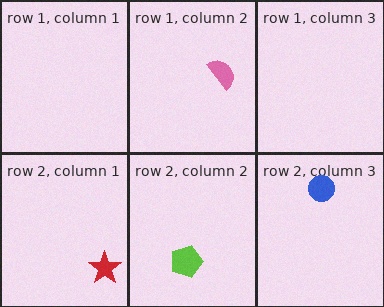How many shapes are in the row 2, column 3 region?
1.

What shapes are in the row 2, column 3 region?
The blue circle.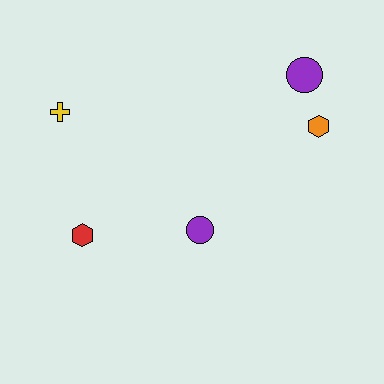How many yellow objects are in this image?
There is 1 yellow object.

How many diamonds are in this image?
There are no diamonds.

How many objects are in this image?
There are 5 objects.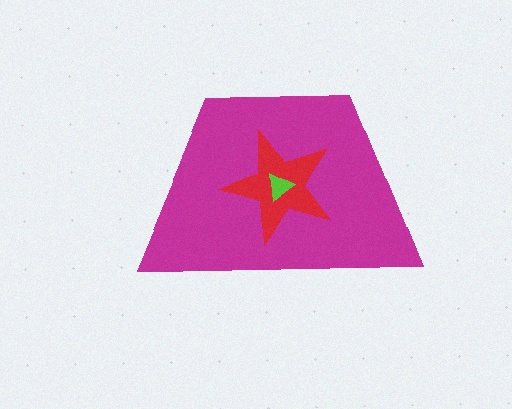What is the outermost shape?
The magenta trapezoid.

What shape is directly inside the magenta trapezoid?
The red star.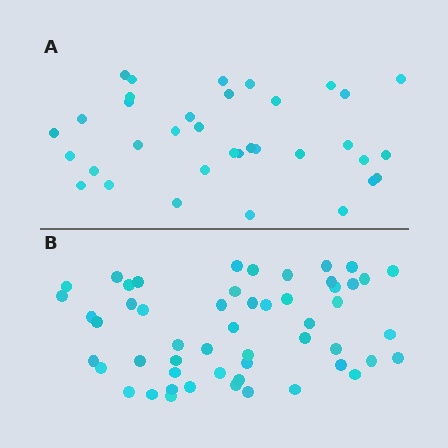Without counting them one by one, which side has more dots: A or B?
Region B (the bottom region) has more dots.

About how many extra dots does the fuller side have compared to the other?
Region B has approximately 20 more dots than region A.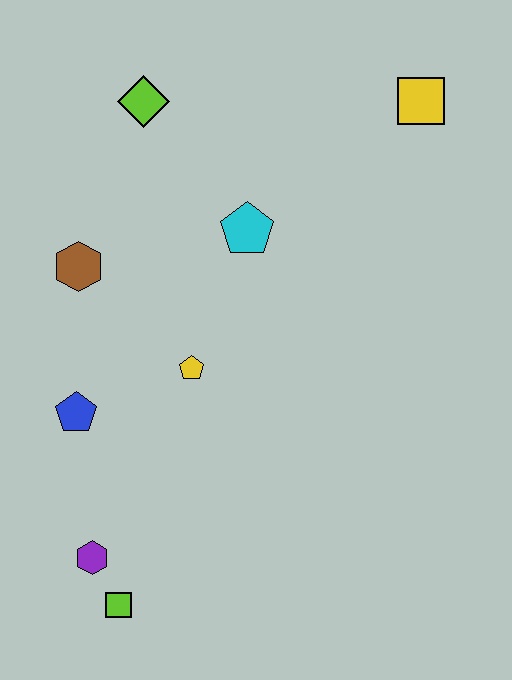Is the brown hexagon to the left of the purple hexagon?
Yes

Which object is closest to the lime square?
The purple hexagon is closest to the lime square.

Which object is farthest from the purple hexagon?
The yellow square is farthest from the purple hexagon.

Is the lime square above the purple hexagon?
No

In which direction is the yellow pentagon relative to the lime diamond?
The yellow pentagon is below the lime diamond.